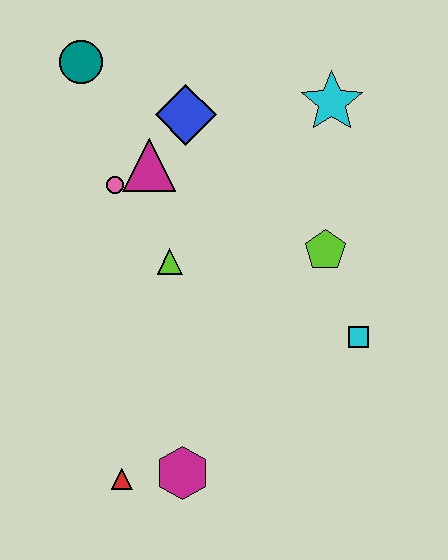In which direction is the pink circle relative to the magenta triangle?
The pink circle is to the left of the magenta triangle.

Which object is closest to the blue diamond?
The magenta triangle is closest to the blue diamond.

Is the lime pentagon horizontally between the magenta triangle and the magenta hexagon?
No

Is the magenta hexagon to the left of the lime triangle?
No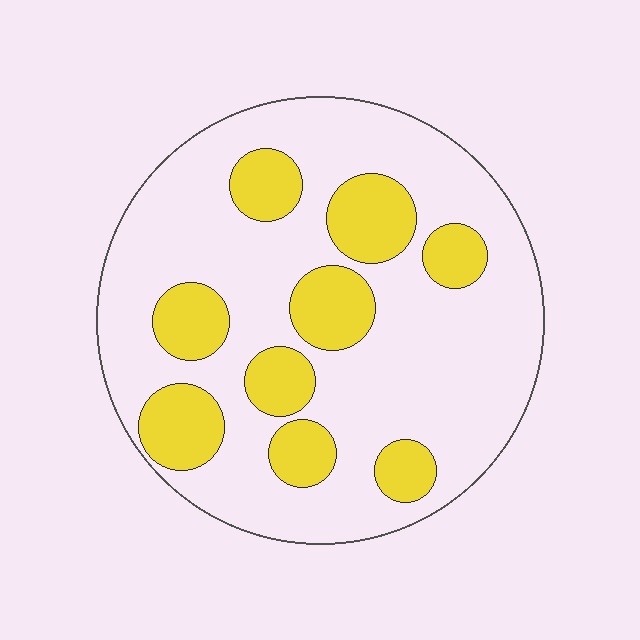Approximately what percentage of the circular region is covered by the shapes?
Approximately 25%.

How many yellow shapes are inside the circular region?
9.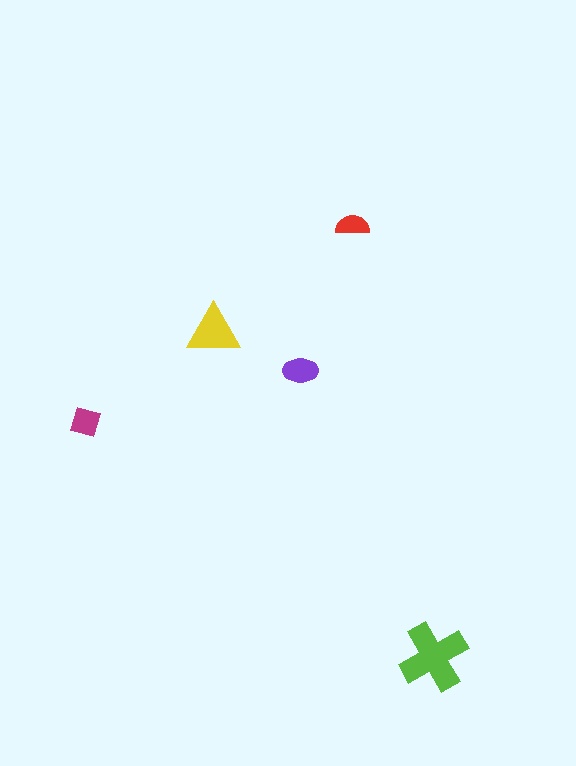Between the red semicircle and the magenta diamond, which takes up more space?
The magenta diamond.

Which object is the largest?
The lime cross.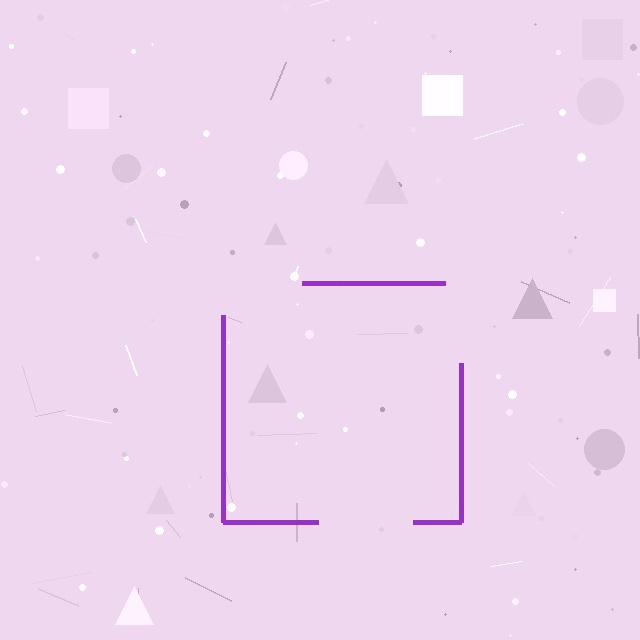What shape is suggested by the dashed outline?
The dashed outline suggests a square.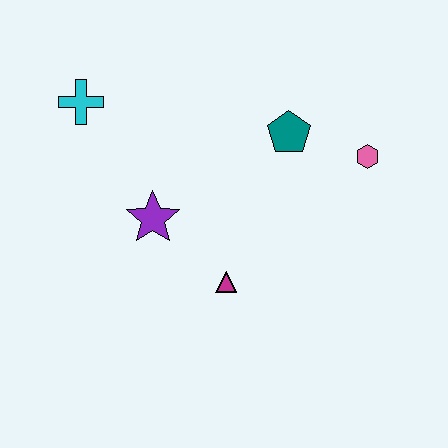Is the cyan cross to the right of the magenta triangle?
No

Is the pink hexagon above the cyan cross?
No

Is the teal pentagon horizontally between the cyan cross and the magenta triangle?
No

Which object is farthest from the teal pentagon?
The cyan cross is farthest from the teal pentagon.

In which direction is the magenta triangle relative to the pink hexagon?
The magenta triangle is to the left of the pink hexagon.